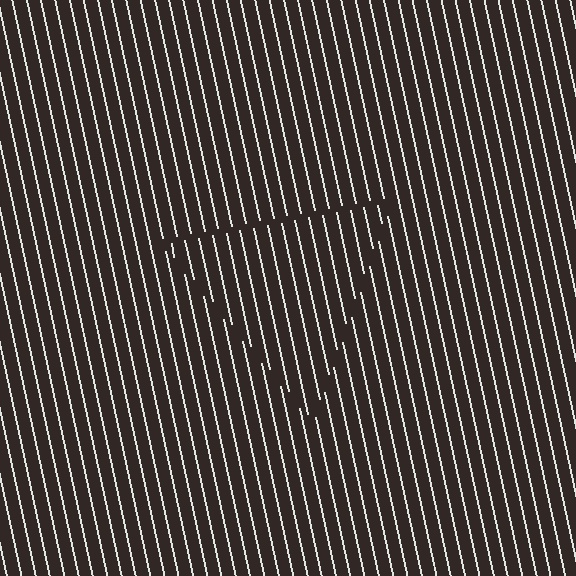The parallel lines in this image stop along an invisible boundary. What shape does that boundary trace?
An illusory triangle. The interior of the shape contains the same grating, shifted by half a period — the contour is defined by the phase discontinuity where line-ends from the inner and outer gratings abut.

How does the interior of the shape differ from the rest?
The interior of the shape contains the same grating, shifted by half a period — the contour is defined by the phase discontinuity where line-ends from the inner and outer gratings abut.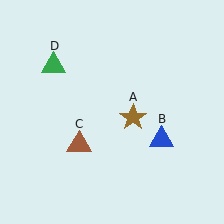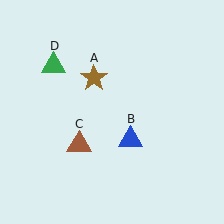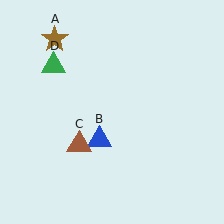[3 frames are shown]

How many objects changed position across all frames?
2 objects changed position: brown star (object A), blue triangle (object B).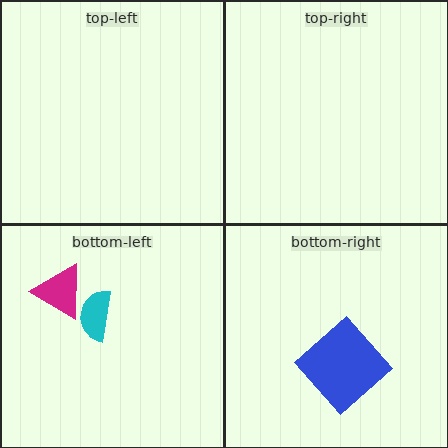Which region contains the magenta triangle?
The bottom-left region.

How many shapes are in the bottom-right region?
1.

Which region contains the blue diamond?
The bottom-right region.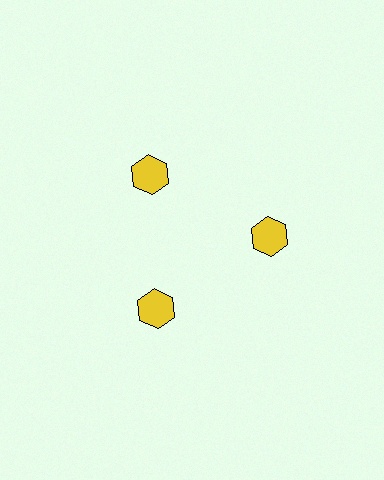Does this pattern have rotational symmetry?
Yes, this pattern has 3-fold rotational symmetry. It looks the same after rotating 120 degrees around the center.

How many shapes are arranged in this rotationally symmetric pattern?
There are 3 shapes, arranged in 3 groups of 1.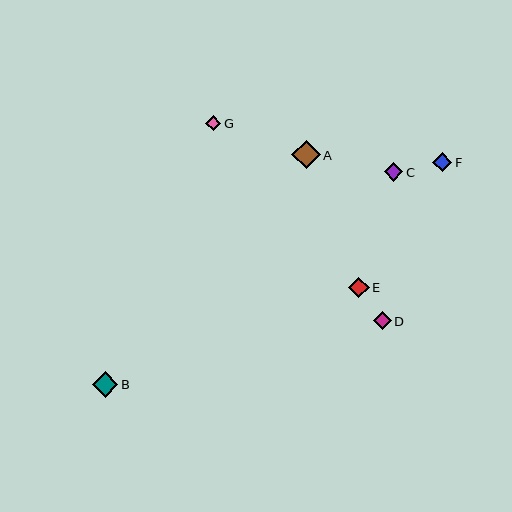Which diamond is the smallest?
Diamond G is the smallest with a size of approximately 15 pixels.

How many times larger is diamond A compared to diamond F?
Diamond A is approximately 1.5 times the size of diamond F.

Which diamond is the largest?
Diamond A is the largest with a size of approximately 29 pixels.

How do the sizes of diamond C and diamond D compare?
Diamond C and diamond D are approximately the same size.